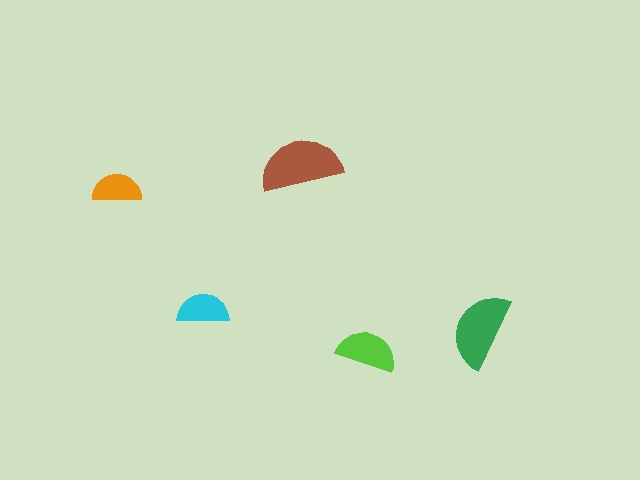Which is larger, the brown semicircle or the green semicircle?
The brown one.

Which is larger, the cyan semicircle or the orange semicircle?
The cyan one.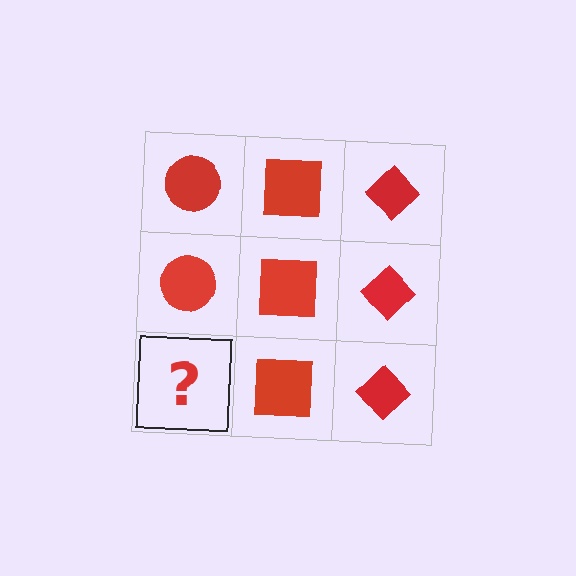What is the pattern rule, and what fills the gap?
The rule is that each column has a consistent shape. The gap should be filled with a red circle.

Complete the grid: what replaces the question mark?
The question mark should be replaced with a red circle.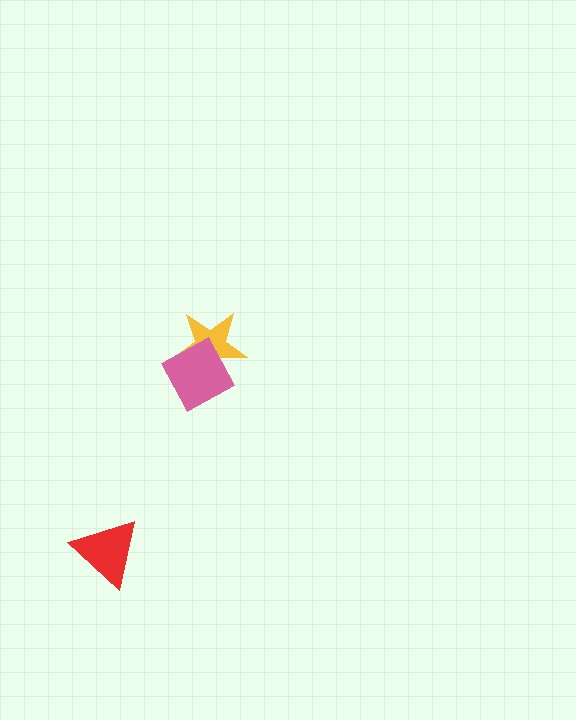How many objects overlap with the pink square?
1 object overlaps with the pink square.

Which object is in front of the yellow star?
The pink square is in front of the yellow star.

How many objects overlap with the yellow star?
1 object overlaps with the yellow star.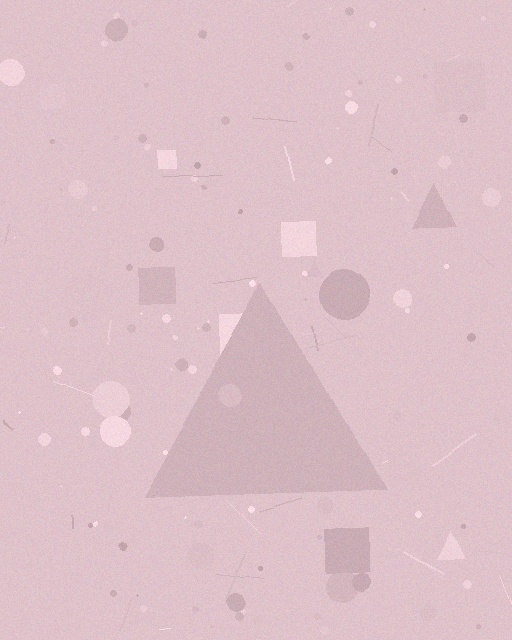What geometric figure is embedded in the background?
A triangle is embedded in the background.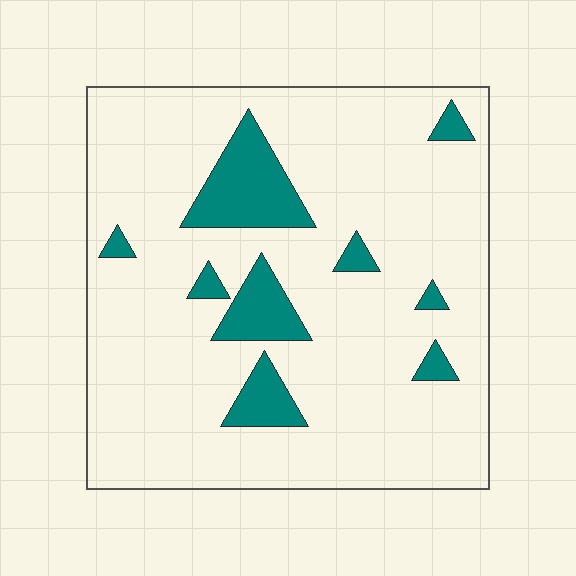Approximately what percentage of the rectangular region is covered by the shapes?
Approximately 15%.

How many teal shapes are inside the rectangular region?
9.